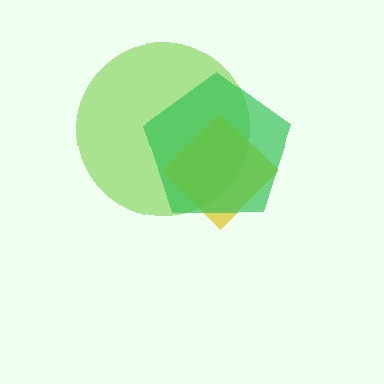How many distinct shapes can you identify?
There are 3 distinct shapes: a lime circle, a yellow diamond, a green pentagon.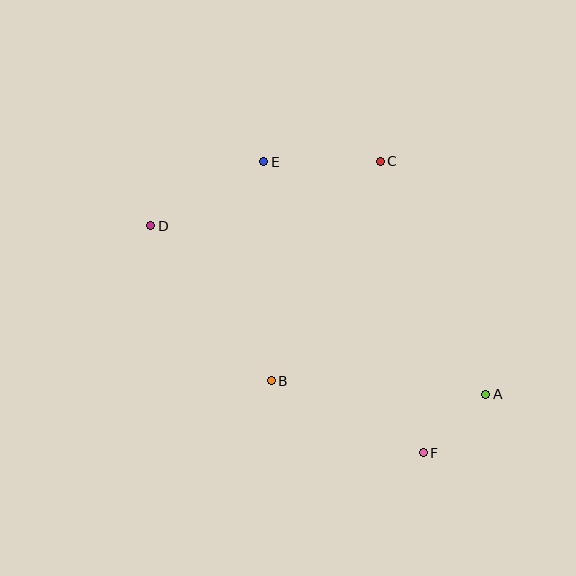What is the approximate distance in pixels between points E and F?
The distance between E and F is approximately 332 pixels.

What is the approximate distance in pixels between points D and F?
The distance between D and F is approximately 355 pixels.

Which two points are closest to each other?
Points A and F are closest to each other.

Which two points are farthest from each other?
Points A and D are farthest from each other.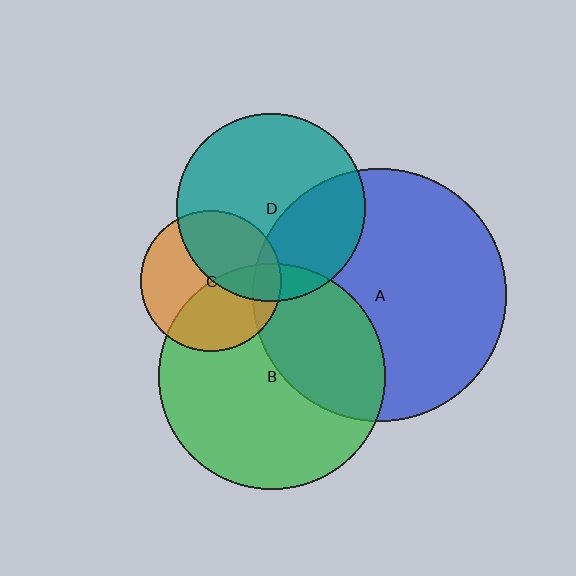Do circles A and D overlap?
Yes.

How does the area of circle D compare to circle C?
Approximately 1.8 times.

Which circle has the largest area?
Circle A (blue).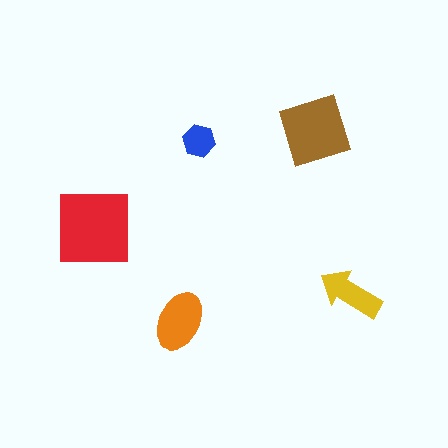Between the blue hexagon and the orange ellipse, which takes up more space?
The orange ellipse.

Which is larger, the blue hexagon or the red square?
The red square.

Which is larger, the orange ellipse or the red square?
The red square.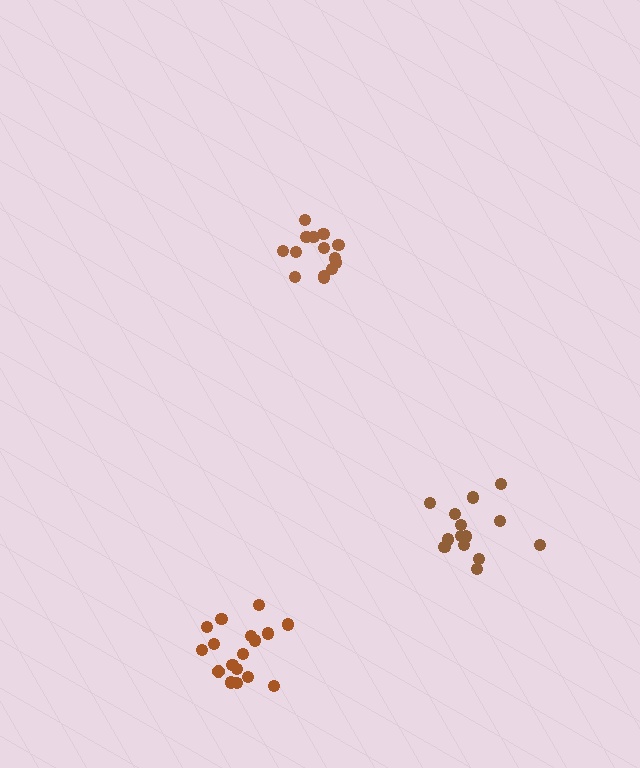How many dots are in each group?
Group 1: 14 dots, Group 2: 14 dots, Group 3: 17 dots (45 total).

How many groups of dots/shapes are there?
There are 3 groups.